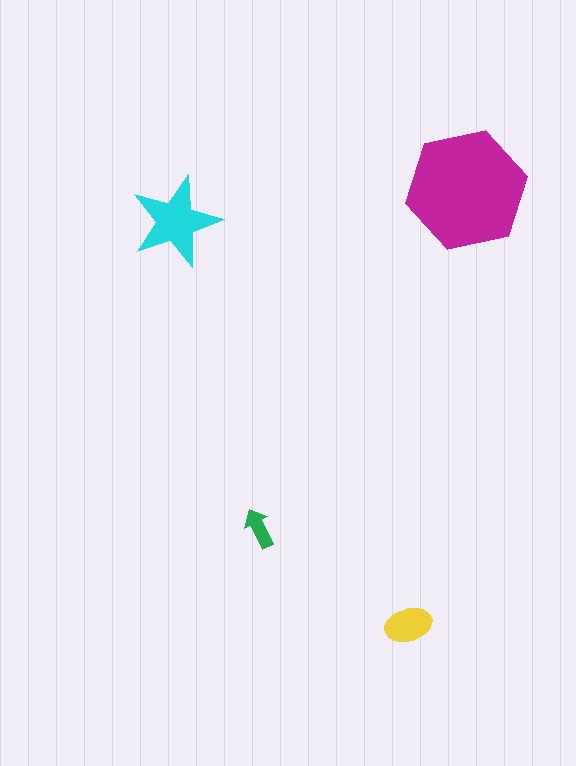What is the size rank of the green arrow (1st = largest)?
4th.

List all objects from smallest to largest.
The green arrow, the yellow ellipse, the cyan star, the magenta hexagon.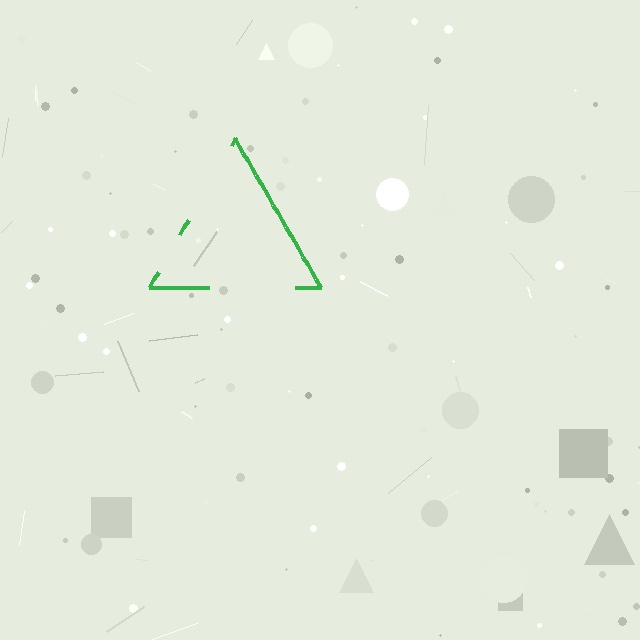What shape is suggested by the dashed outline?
The dashed outline suggests a triangle.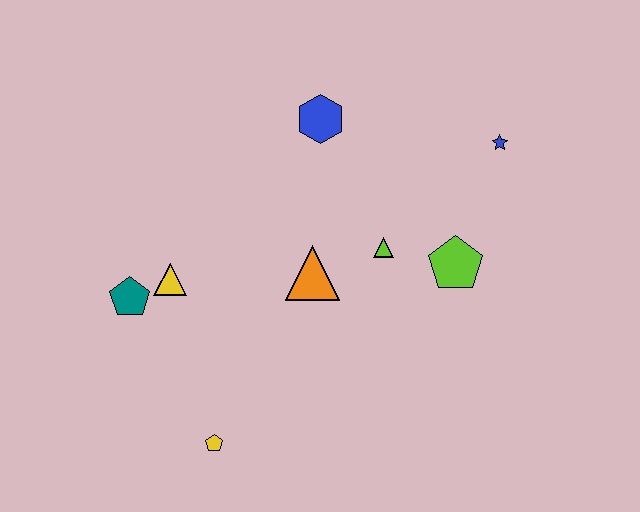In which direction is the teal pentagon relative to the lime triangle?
The teal pentagon is to the left of the lime triangle.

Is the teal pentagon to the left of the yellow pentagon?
Yes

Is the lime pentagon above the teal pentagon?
Yes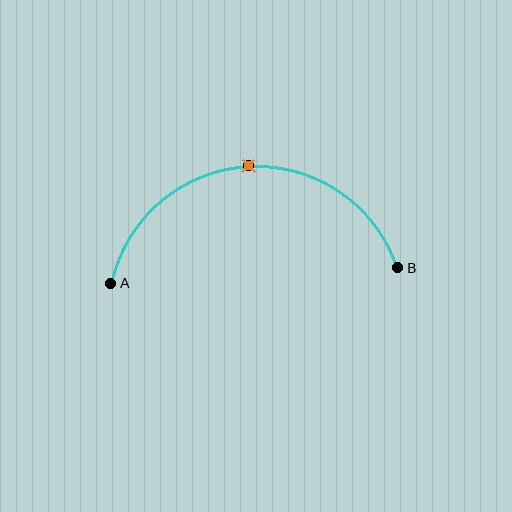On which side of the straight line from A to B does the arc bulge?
The arc bulges above the straight line connecting A and B.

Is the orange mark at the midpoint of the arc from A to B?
Yes. The orange mark lies on the arc at equal arc-length from both A and B — it is the arc midpoint.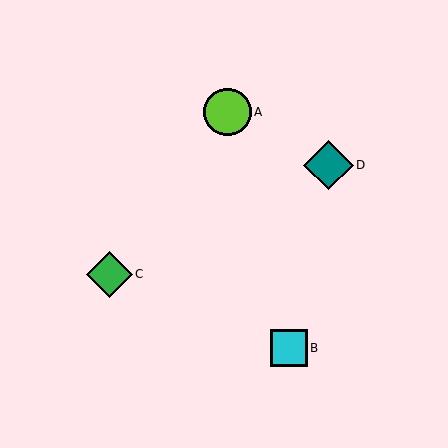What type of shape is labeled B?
Shape B is a cyan square.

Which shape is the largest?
The teal diamond (labeled D) is the largest.